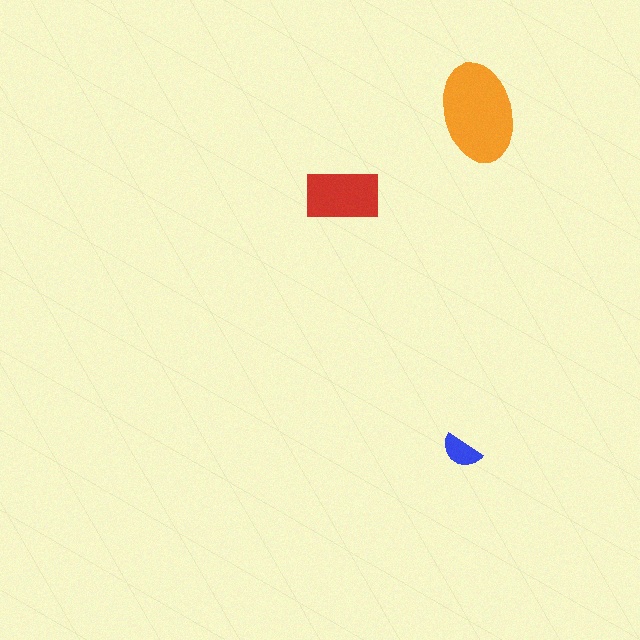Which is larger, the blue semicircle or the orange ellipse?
The orange ellipse.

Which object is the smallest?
The blue semicircle.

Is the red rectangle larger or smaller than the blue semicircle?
Larger.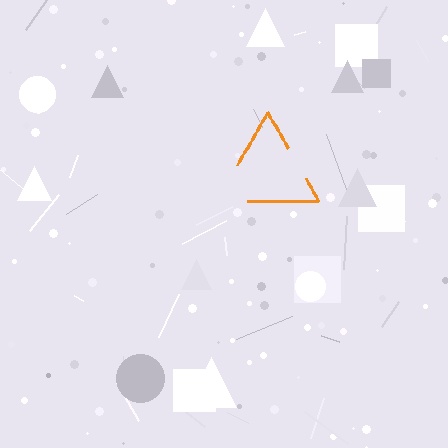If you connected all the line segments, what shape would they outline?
They would outline a triangle.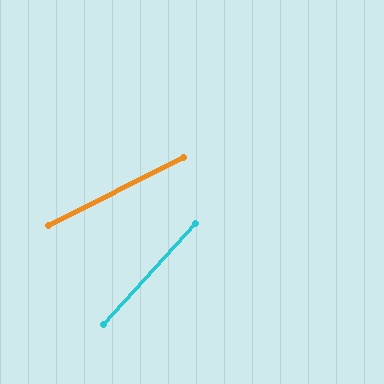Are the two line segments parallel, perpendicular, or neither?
Neither parallel nor perpendicular — they differ by about 21°.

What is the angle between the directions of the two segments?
Approximately 21 degrees.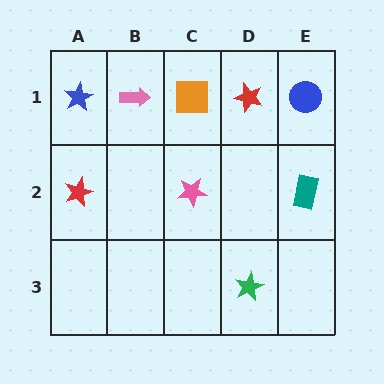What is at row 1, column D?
A red star.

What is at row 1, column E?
A blue circle.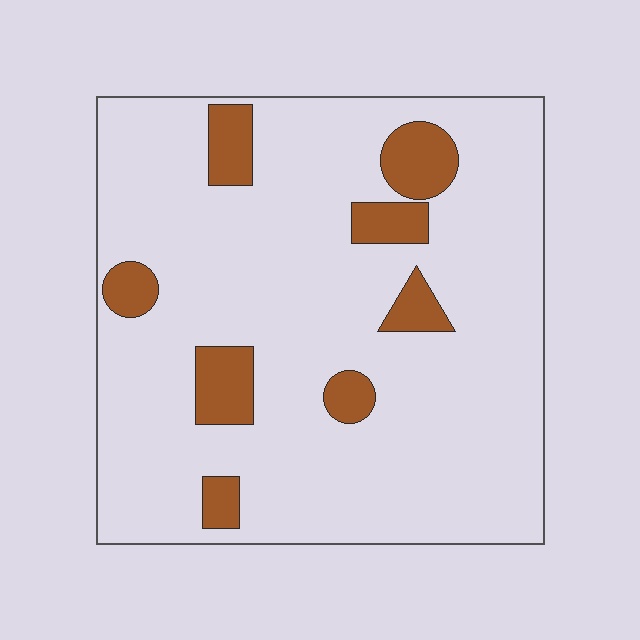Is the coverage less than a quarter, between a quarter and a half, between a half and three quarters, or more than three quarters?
Less than a quarter.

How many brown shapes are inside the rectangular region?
8.